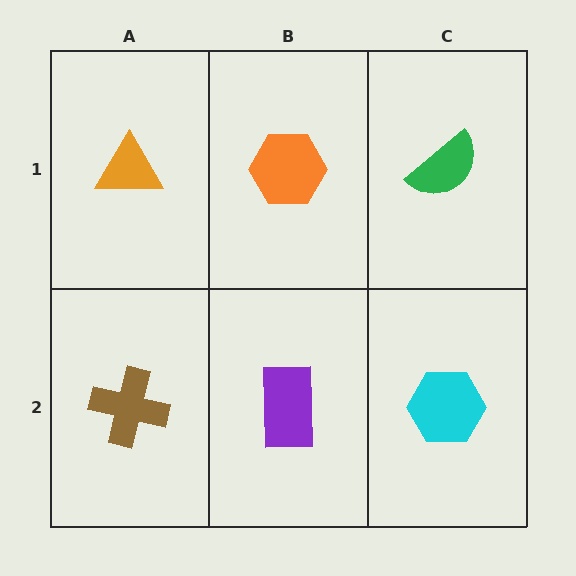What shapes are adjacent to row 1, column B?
A purple rectangle (row 2, column B), an orange triangle (row 1, column A), a green semicircle (row 1, column C).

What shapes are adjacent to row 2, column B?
An orange hexagon (row 1, column B), a brown cross (row 2, column A), a cyan hexagon (row 2, column C).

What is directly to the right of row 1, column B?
A green semicircle.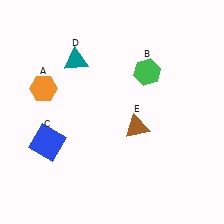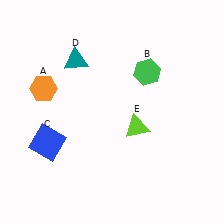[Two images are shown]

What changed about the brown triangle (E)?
In Image 1, E is brown. In Image 2, it changed to lime.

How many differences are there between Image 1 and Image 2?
There is 1 difference between the two images.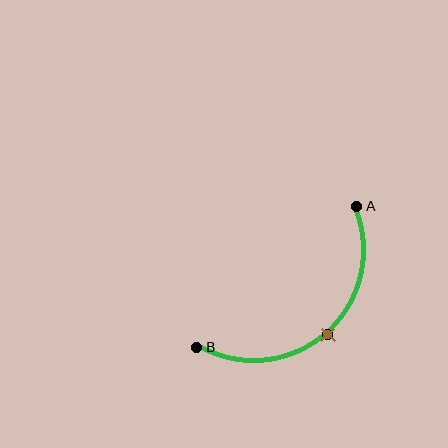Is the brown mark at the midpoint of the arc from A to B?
Yes. The brown mark lies on the arc at equal arc-length from both A and B — it is the arc midpoint.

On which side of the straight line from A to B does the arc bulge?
The arc bulges below and to the right of the straight line connecting A and B.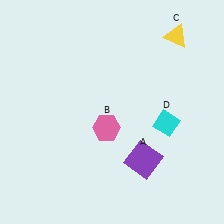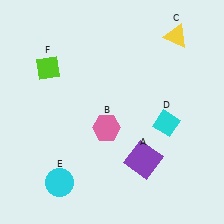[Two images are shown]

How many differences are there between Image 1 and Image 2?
There are 2 differences between the two images.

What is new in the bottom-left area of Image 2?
A cyan circle (E) was added in the bottom-left area of Image 2.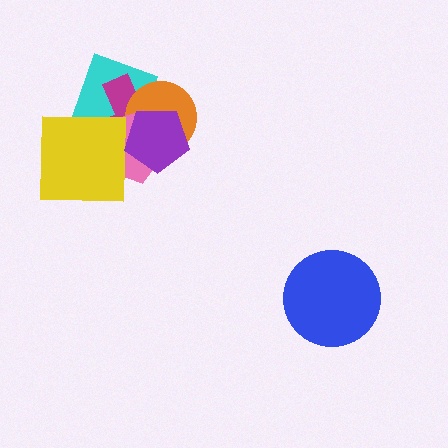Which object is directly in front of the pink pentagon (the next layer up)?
The yellow square is directly in front of the pink pentagon.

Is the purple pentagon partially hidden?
No, no other shape covers it.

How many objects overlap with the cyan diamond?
5 objects overlap with the cyan diamond.